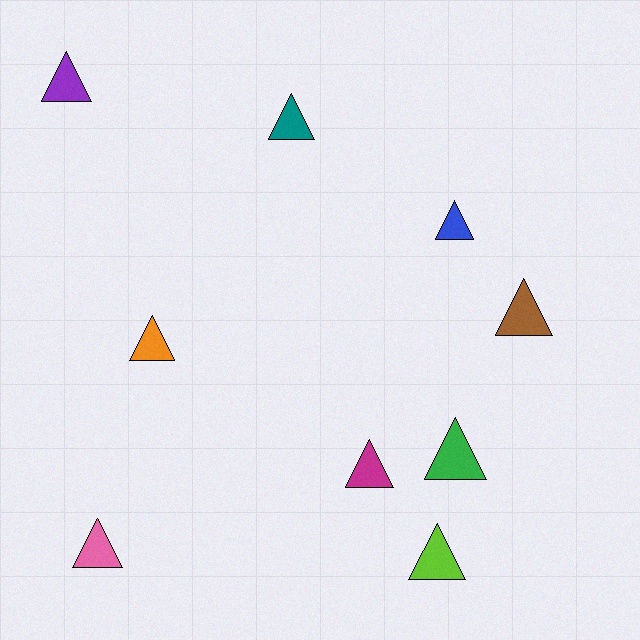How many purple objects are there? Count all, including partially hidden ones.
There is 1 purple object.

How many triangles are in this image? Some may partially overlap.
There are 9 triangles.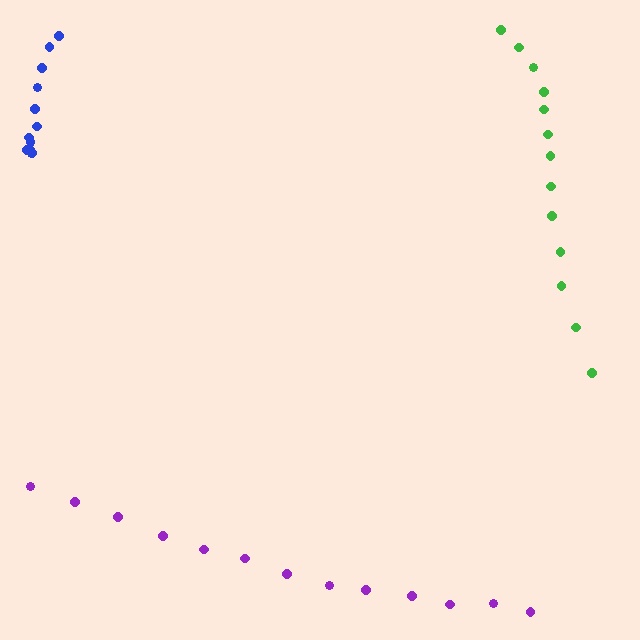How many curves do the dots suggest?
There are 3 distinct paths.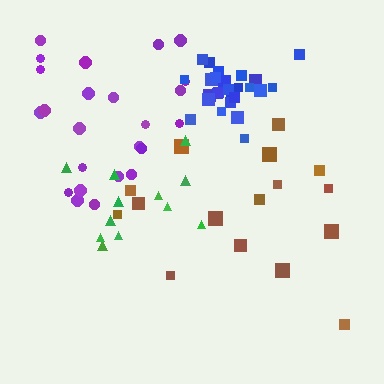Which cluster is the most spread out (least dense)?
Brown.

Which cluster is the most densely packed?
Blue.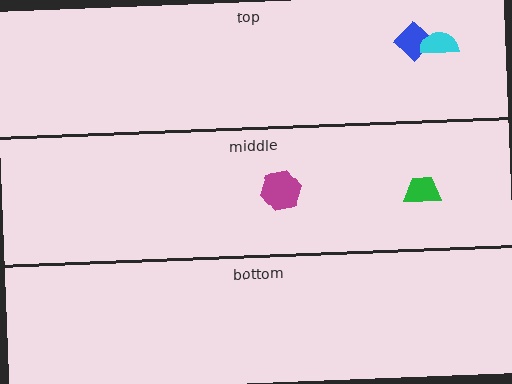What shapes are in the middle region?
The magenta hexagon, the green trapezoid.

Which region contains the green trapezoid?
The middle region.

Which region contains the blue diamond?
The top region.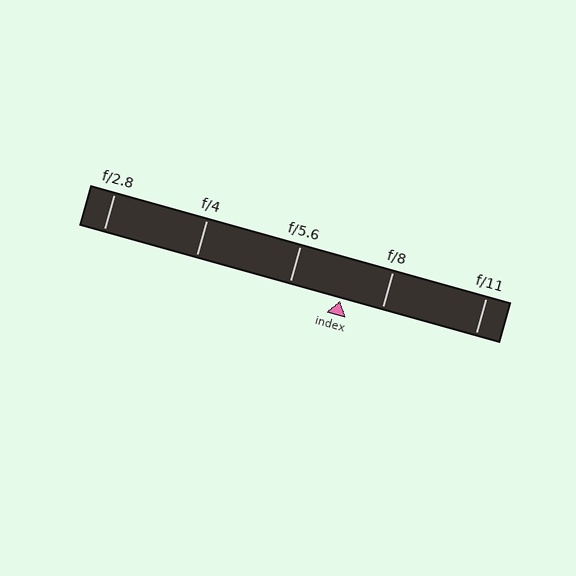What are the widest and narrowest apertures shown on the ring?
The widest aperture shown is f/2.8 and the narrowest is f/11.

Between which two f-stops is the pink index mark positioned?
The index mark is between f/5.6 and f/8.